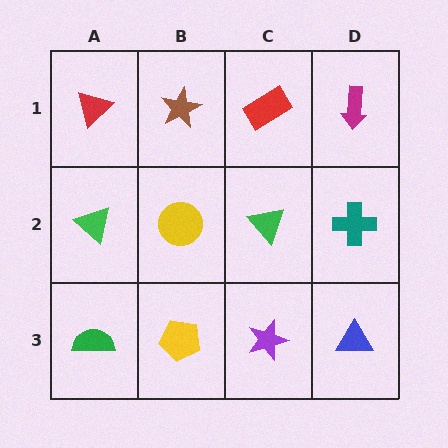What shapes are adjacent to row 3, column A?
A green triangle (row 2, column A), a yellow pentagon (row 3, column B).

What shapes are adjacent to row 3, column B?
A yellow circle (row 2, column B), a green semicircle (row 3, column A), a purple star (row 3, column C).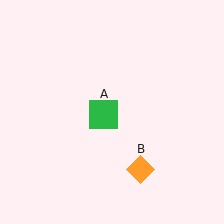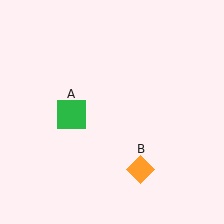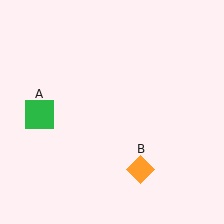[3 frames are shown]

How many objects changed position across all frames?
1 object changed position: green square (object A).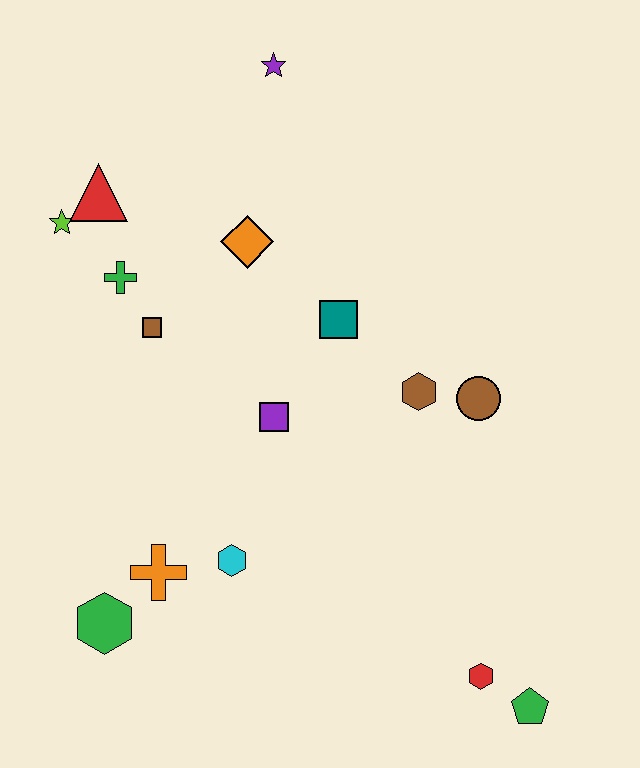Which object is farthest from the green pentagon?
The purple star is farthest from the green pentagon.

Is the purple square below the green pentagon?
No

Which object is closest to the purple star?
The orange diamond is closest to the purple star.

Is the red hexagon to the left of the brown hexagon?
No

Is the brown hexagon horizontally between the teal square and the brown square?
No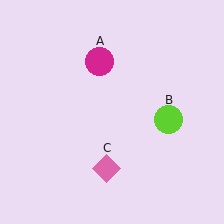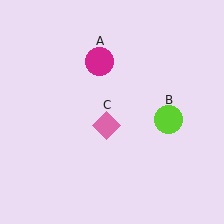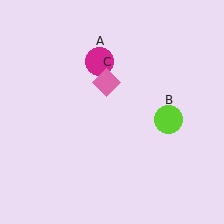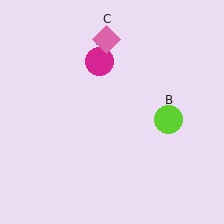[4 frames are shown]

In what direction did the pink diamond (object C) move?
The pink diamond (object C) moved up.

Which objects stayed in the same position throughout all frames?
Magenta circle (object A) and lime circle (object B) remained stationary.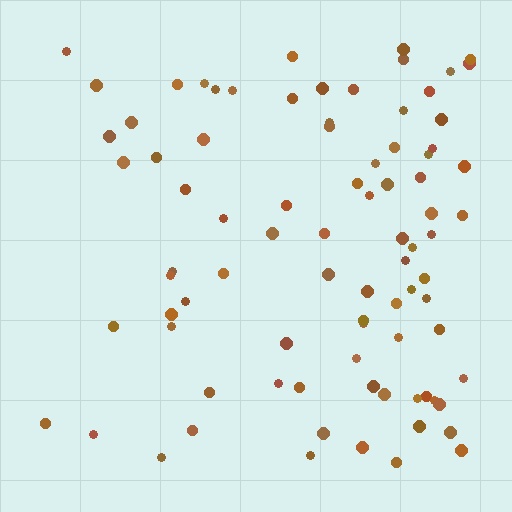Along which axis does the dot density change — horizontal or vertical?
Horizontal.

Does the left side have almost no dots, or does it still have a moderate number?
Still a moderate number, just noticeably fewer than the right.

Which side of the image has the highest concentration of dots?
The right.